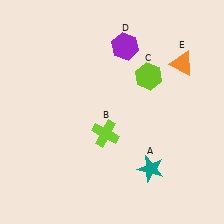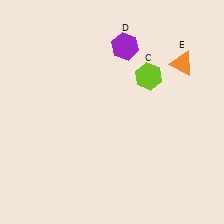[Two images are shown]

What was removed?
The lime cross (B), the teal star (A) were removed in Image 2.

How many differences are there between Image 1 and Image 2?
There are 2 differences between the two images.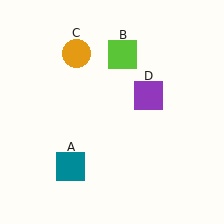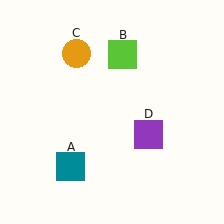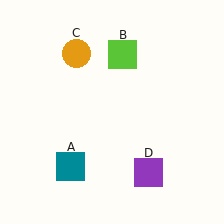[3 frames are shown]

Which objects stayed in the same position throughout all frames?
Teal square (object A) and lime square (object B) and orange circle (object C) remained stationary.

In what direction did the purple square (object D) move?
The purple square (object D) moved down.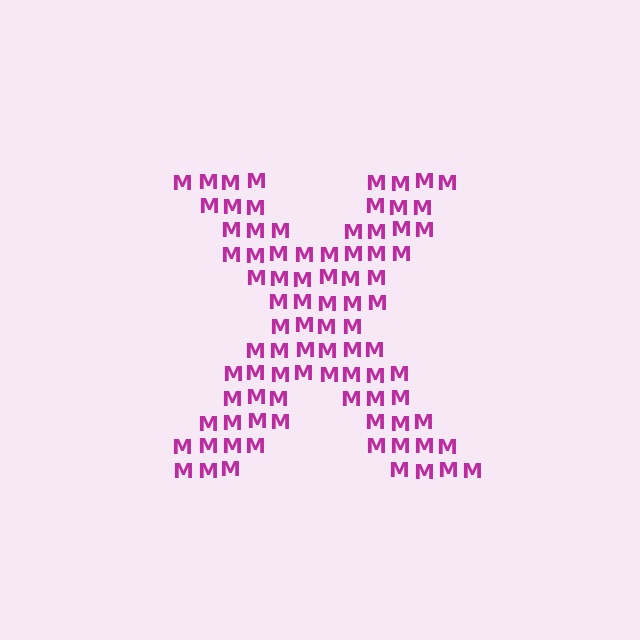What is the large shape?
The large shape is the letter X.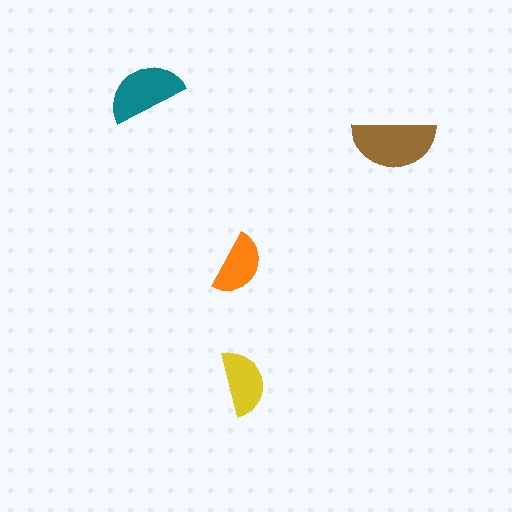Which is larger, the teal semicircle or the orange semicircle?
The teal one.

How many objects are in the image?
There are 4 objects in the image.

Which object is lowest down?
The yellow semicircle is bottommost.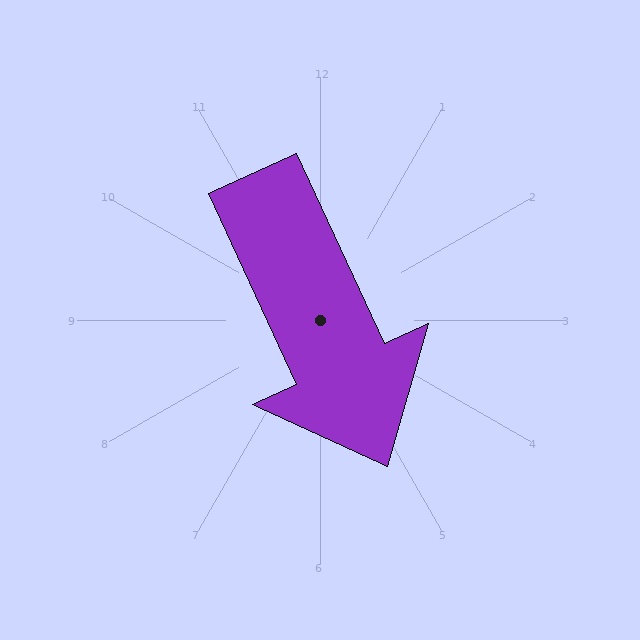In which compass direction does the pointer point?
Southeast.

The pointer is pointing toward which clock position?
Roughly 5 o'clock.